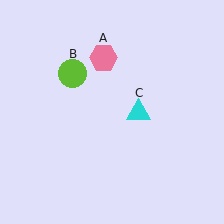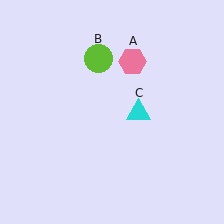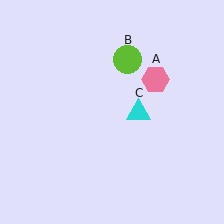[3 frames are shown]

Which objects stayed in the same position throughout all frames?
Cyan triangle (object C) remained stationary.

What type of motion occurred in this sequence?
The pink hexagon (object A), lime circle (object B) rotated clockwise around the center of the scene.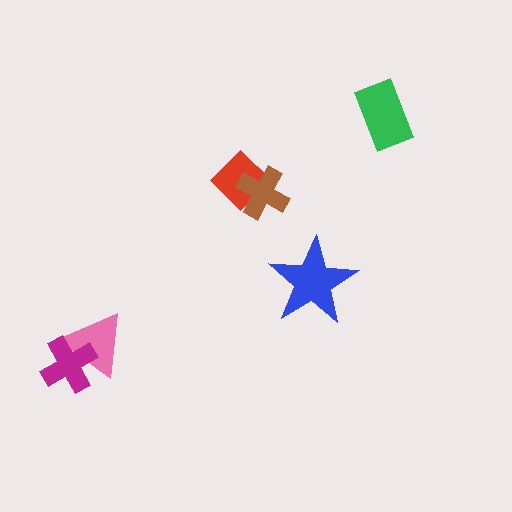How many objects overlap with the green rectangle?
0 objects overlap with the green rectangle.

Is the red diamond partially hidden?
Yes, it is partially covered by another shape.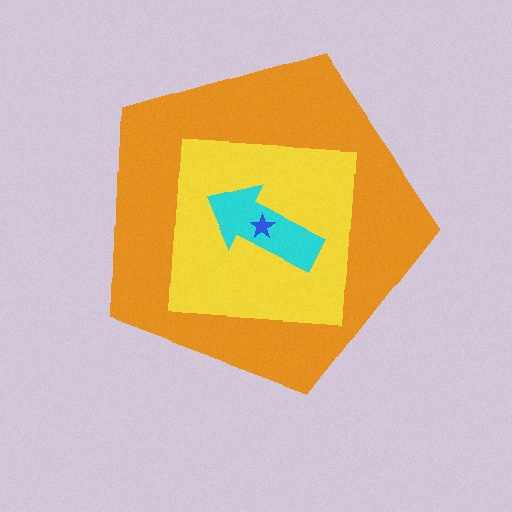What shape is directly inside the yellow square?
The cyan arrow.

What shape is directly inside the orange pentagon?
The yellow square.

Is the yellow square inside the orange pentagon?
Yes.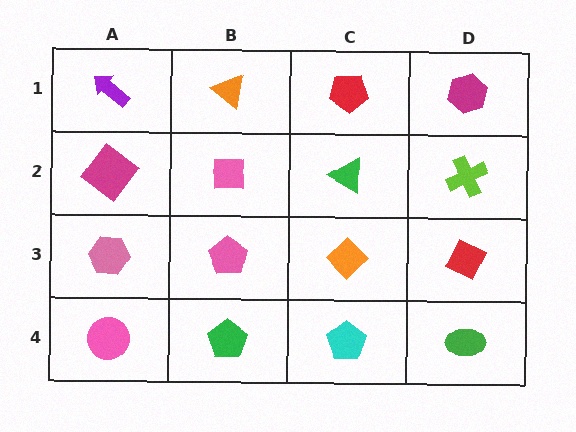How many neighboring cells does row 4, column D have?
2.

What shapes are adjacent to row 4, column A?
A pink hexagon (row 3, column A), a green pentagon (row 4, column B).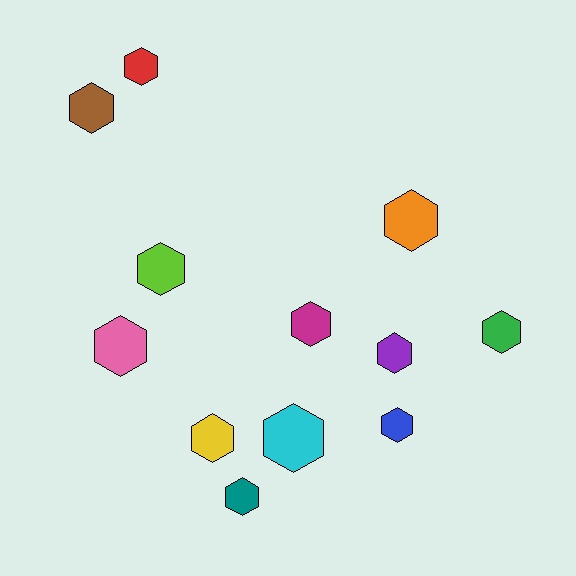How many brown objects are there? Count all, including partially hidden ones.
There is 1 brown object.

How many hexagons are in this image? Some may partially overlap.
There are 12 hexagons.